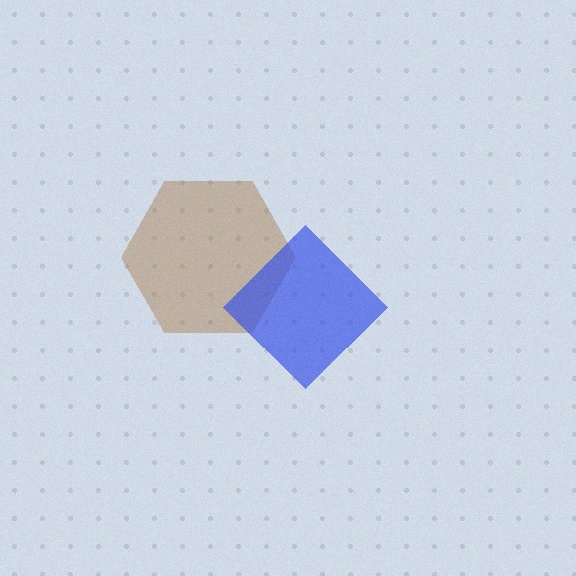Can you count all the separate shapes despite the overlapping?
Yes, there are 2 separate shapes.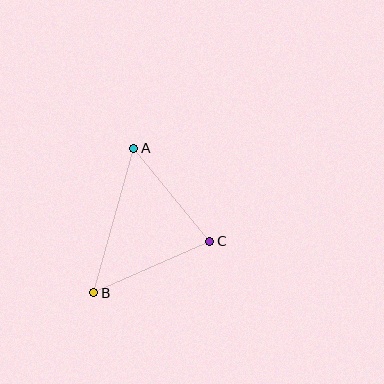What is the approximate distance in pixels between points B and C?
The distance between B and C is approximately 127 pixels.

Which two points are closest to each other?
Points A and C are closest to each other.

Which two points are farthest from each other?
Points A and B are farthest from each other.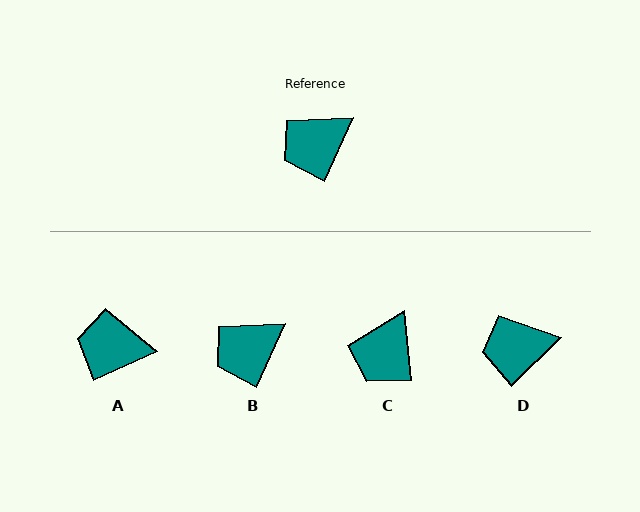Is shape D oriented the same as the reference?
No, it is off by about 21 degrees.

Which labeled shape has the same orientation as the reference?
B.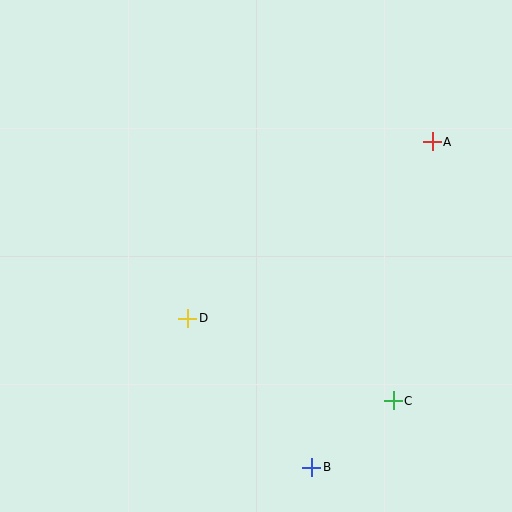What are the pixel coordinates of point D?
Point D is at (188, 318).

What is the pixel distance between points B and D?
The distance between B and D is 194 pixels.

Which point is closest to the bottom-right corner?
Point C is closest to the bottom-right corner.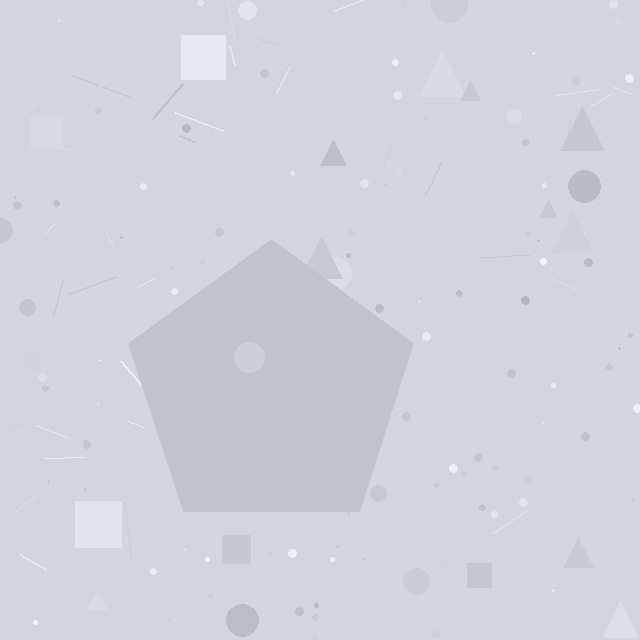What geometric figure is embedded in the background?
A pentagon is embedded in the background.